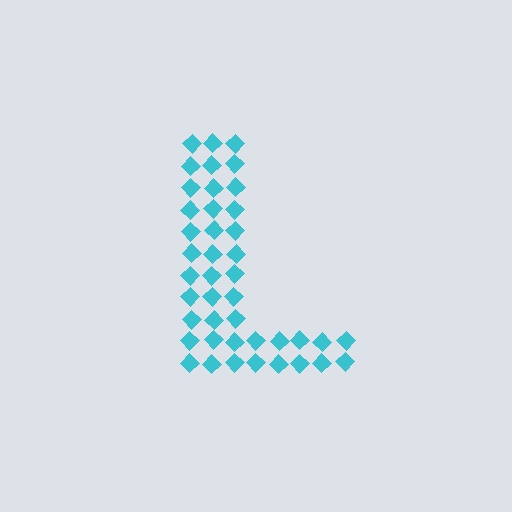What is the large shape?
The large shape is the letter L.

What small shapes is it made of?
It is made of small diamonds.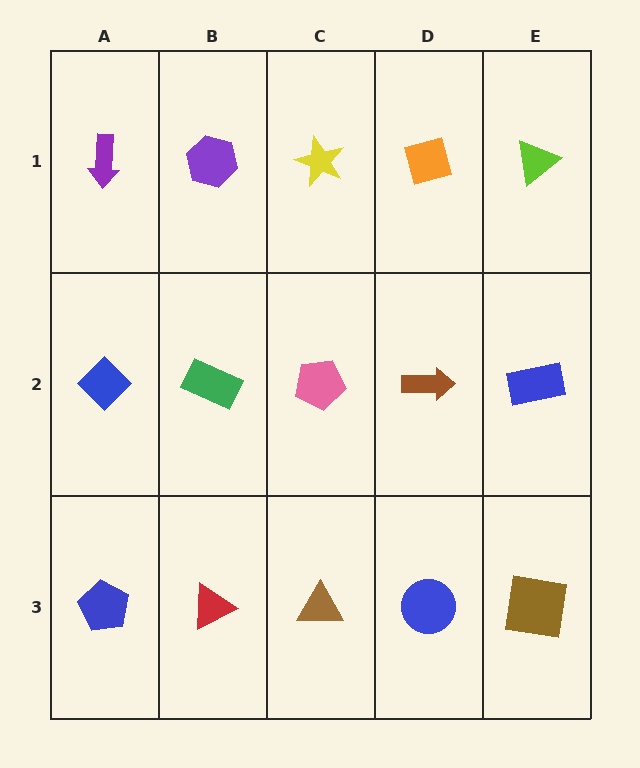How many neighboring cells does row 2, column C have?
4.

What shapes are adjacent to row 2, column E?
A lime triangle (row 1, column E), a brown square (row 3, column E), a brown arrow (row 2, column D).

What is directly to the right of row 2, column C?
A brown arrow.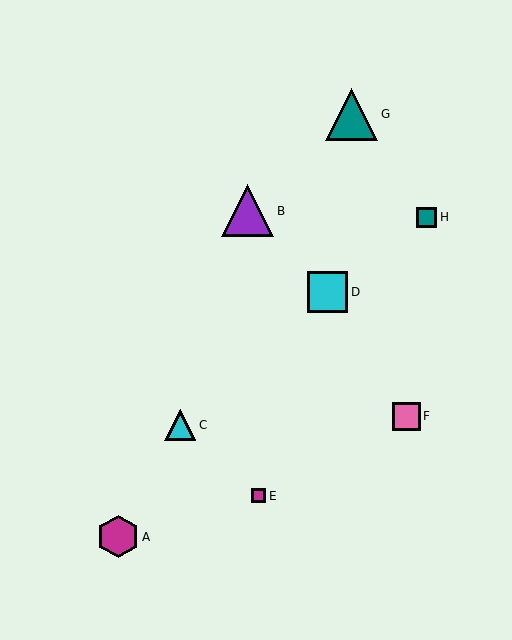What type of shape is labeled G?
Shape G is a teal triangle.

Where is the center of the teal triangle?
The center of the teal triangle is at (352, 114).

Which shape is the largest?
The teal triangle (labeled G) is the largest.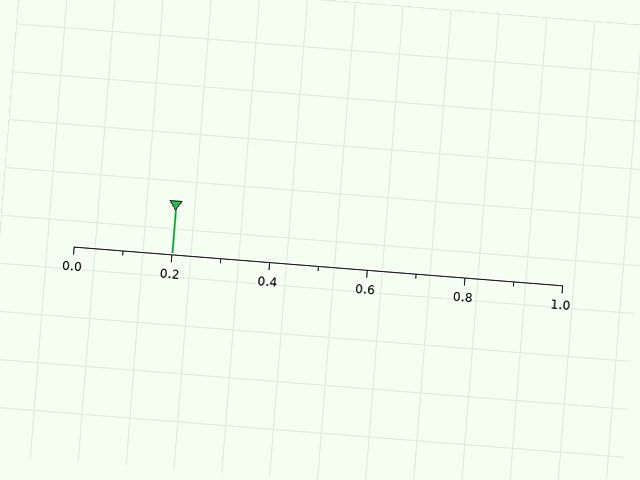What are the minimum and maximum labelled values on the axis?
The axis runs from 0.0 to 1.0.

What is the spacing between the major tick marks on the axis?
The major ticks are spaced 0.2 apart.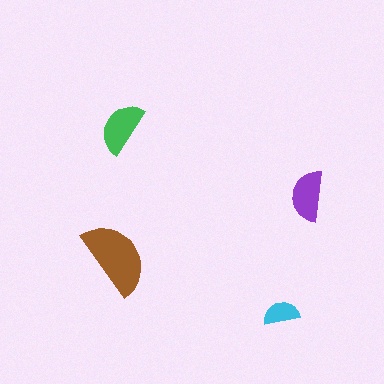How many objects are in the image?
There are 4 objects in the image.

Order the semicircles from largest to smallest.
the brown one, the green one, the purple one, the cyan one.